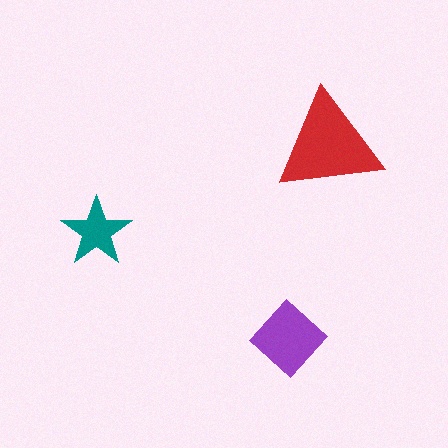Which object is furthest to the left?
The teal star is leftmost.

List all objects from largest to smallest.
The red triangle, the purple diamond, the teal star.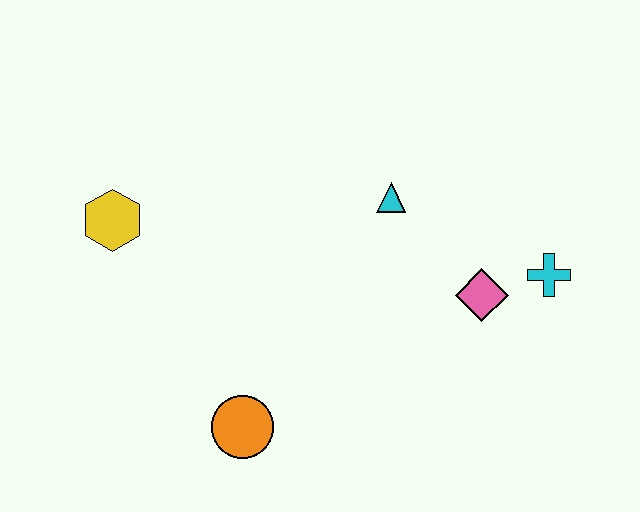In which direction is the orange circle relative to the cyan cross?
The orange circle is to the left of the cyan cross.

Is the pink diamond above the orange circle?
Yes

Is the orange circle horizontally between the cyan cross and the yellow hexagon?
Yes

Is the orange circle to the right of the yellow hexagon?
Yes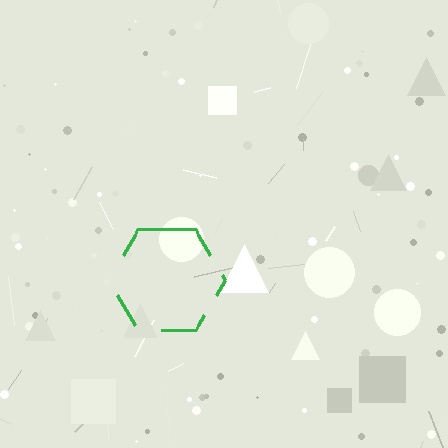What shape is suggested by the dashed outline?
The dashed outline suggests a hexagon.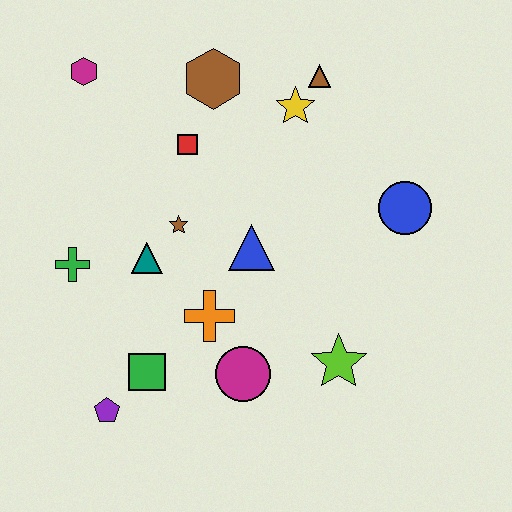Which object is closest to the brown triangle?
The yellow star is closest to the brown triangle.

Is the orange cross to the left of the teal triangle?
No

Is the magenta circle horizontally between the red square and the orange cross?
No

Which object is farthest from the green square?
The brown triangle is farthest from the green square.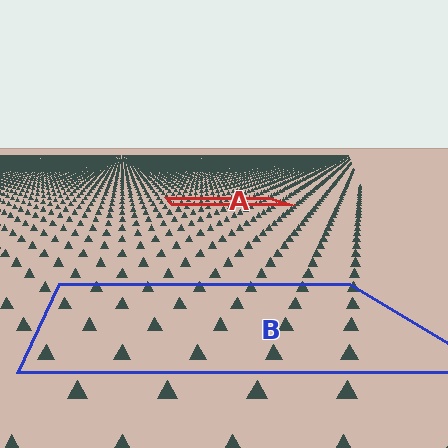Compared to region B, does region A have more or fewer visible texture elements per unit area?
Region A has more texture elements per unit area — they are packed more densely because it is farther away.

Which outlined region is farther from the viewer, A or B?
Region A is farther from the viewer — the texture elements inside it appear smaller and more densely packed.